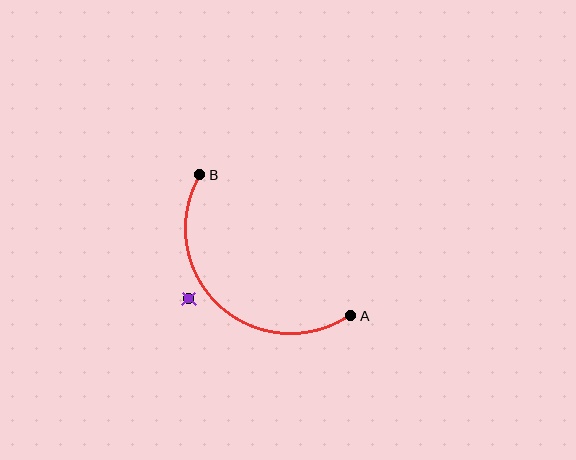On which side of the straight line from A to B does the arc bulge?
The arc bulges below and to the left of the straight line connecting A and B.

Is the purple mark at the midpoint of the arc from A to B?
No — the purple mark does not lie on the arc at all. It sits slightly outside the curve.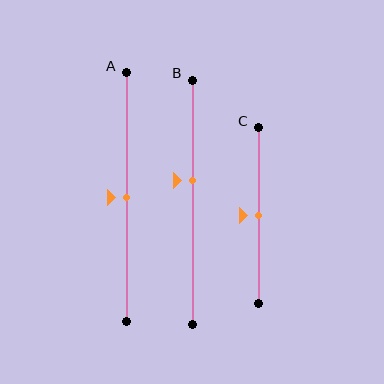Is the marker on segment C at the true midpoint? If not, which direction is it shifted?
Yes, the marker on segment C is at the true midpoint.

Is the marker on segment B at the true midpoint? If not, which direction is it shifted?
No, the marker on segment B is shifted upward by about 9% of the segment length.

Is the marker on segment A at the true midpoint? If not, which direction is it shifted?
Yes, the marker on segment A is at the true midpoint.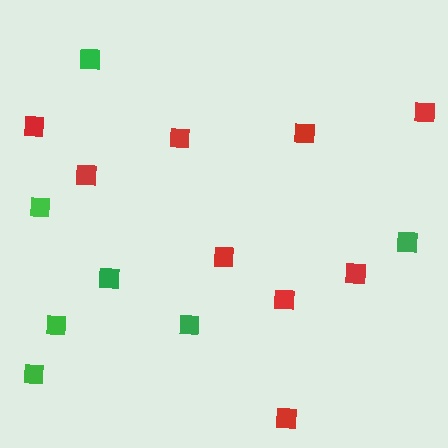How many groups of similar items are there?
There are 2 groups: one group of green squares (7) and one group of red squares (9).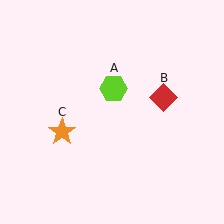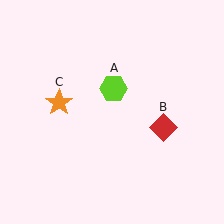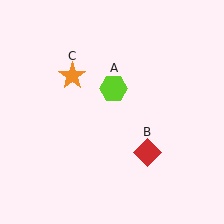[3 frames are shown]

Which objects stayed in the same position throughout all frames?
Lime hexagon (object A) remained stationary.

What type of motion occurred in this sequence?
The red diamond (object B), orange star (object C) rotated clockwise around the center of the scene.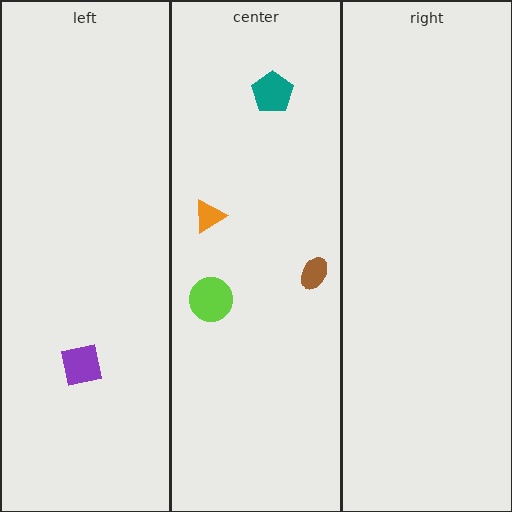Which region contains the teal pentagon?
The center region.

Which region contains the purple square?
The left region.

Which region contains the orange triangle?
The center region.